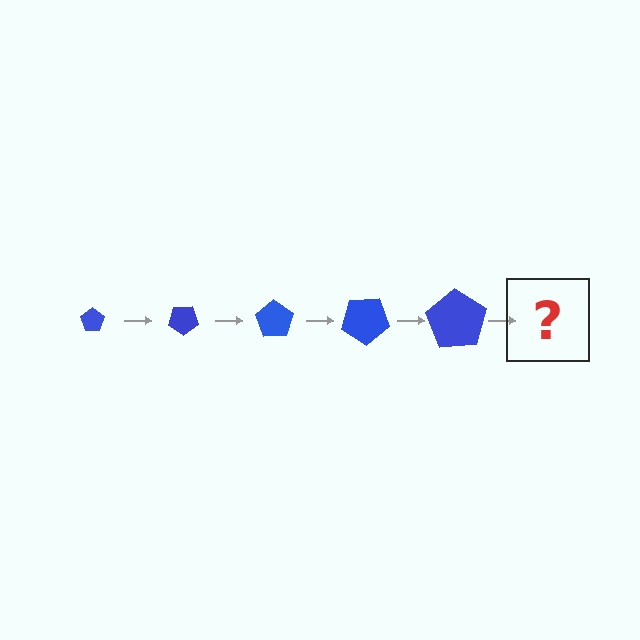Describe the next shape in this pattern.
It should be a pentagon, larger than the previous one and rotated 175 degrees from the start.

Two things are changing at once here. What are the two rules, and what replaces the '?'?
The two rules are that the pentagon grows larger each step and it rotates 35 degrees each step. The '?' should be a pentagon, larger than the previous one and rotated 175 degrees from the start.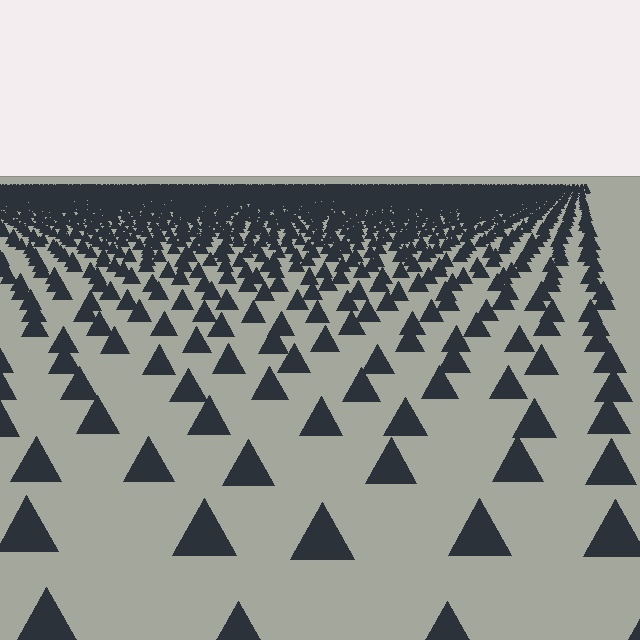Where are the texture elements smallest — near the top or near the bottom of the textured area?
Near the top.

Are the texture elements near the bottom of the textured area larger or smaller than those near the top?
Larger. Near the bottom, elements are closer to the viewer and appear at a bigger on-screen size.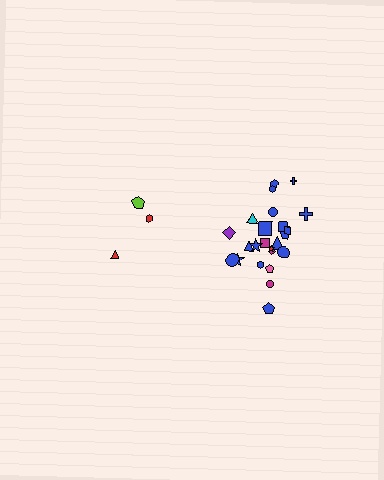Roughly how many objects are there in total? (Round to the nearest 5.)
Roughly 30 objects in total.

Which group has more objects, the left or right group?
The right group.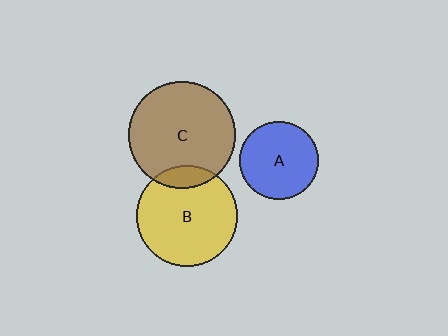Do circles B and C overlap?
Yes.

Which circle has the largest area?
Circle C (brown).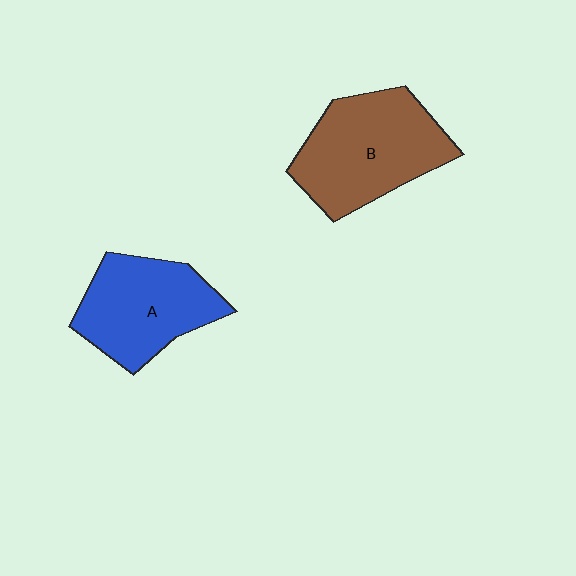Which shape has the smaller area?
Shape A (blue).